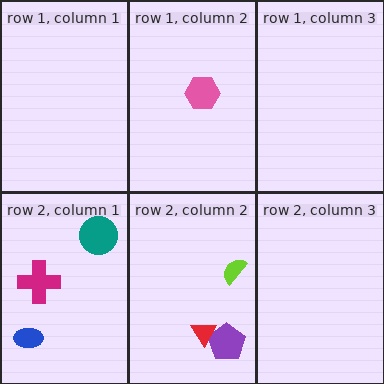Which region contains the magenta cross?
The row 2, column 1 region.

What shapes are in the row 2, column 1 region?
The blue ellipse, the teal circle, the magenta cross.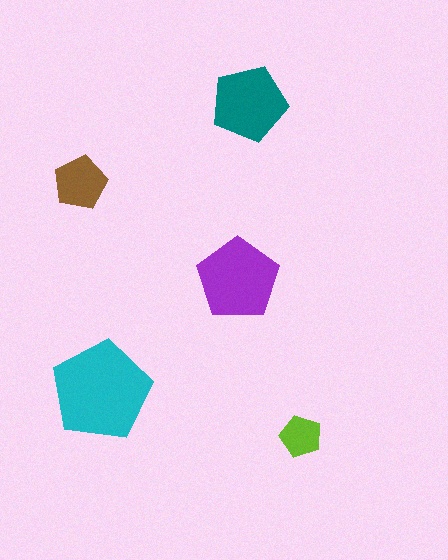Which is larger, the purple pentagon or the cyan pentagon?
The cyan one.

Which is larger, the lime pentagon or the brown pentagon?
The brown one.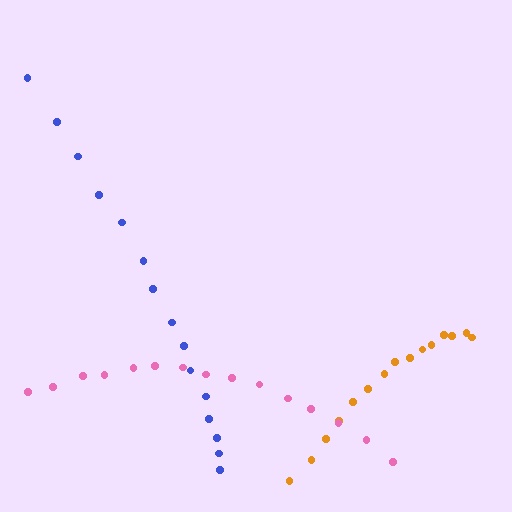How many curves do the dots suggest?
There are 3 distinct paths.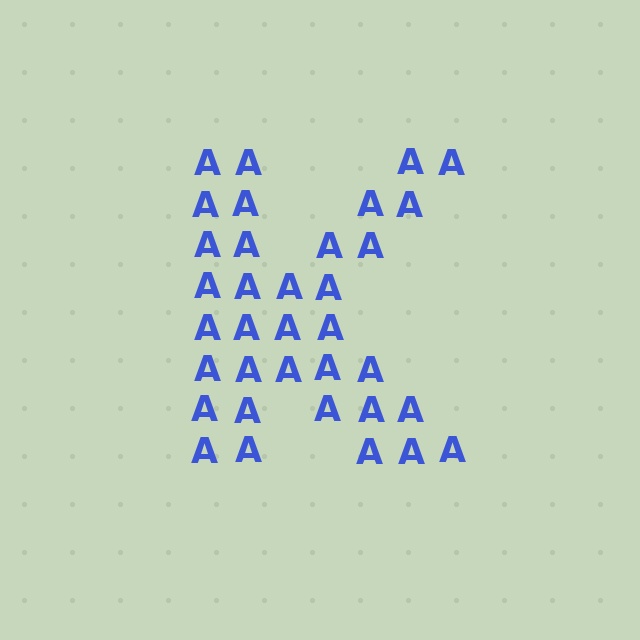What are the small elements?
The small elements are letter A's.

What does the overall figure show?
The overall figure shows the letter K.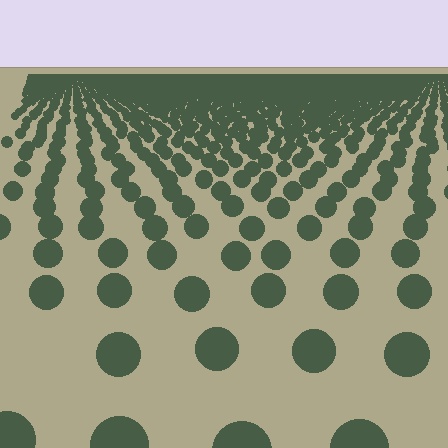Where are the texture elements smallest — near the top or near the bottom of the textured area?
Near the top.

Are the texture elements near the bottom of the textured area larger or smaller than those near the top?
Larger. Near the bottom, elements are closer to the viewer and appear at a bigger on-screen size.